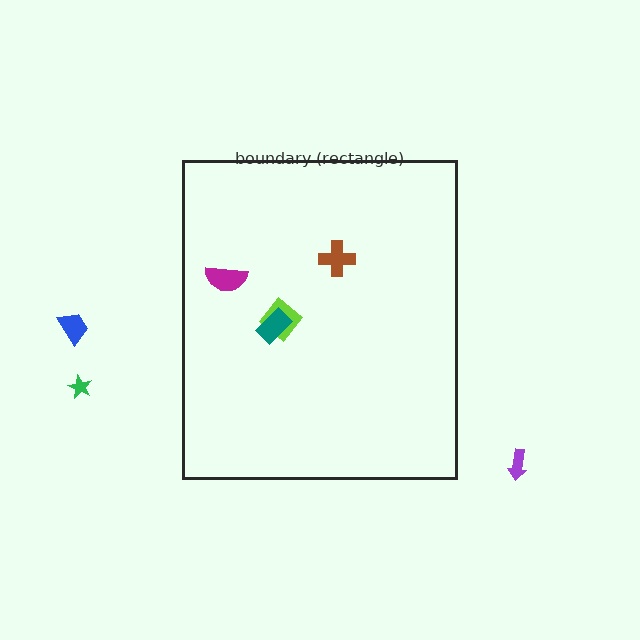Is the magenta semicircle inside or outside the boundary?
Inside.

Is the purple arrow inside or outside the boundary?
Outside.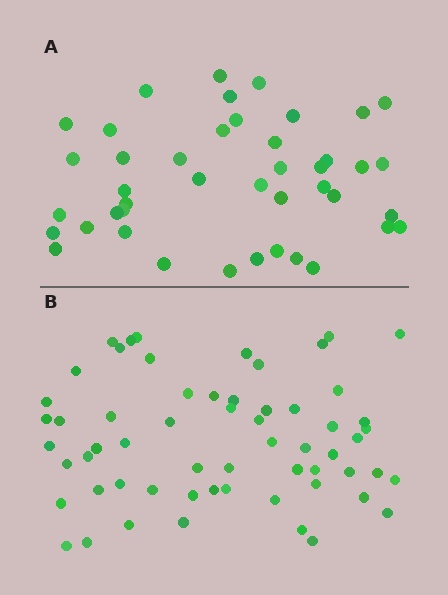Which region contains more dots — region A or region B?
Region B (the bottom region) has more dots.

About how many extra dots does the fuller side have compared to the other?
Region B has approximately 15 more dots than region A.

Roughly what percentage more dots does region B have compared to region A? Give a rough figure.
About 40% more.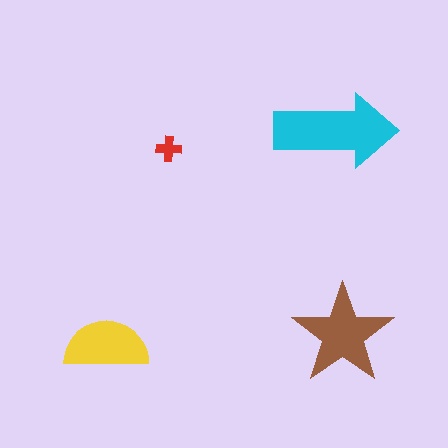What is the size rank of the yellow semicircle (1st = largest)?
3rd.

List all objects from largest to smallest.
The cyan arrow, the brown star, the yellow semicircle, the red cross.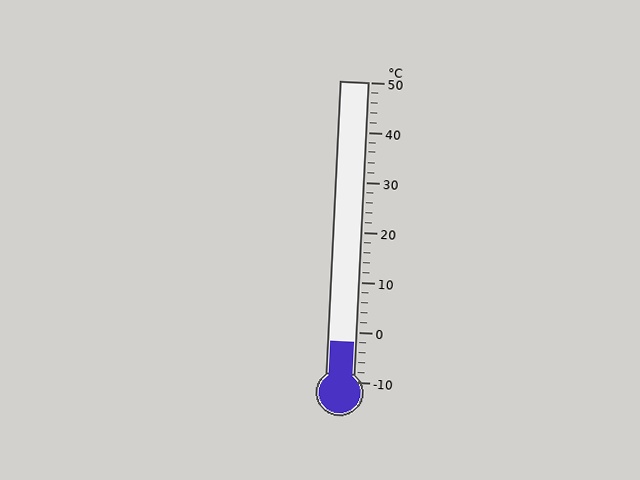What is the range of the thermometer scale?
The thermometer scale ranges from -10°C to 50°C.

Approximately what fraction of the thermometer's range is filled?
The thermometer is filled to approximately 15% of its range.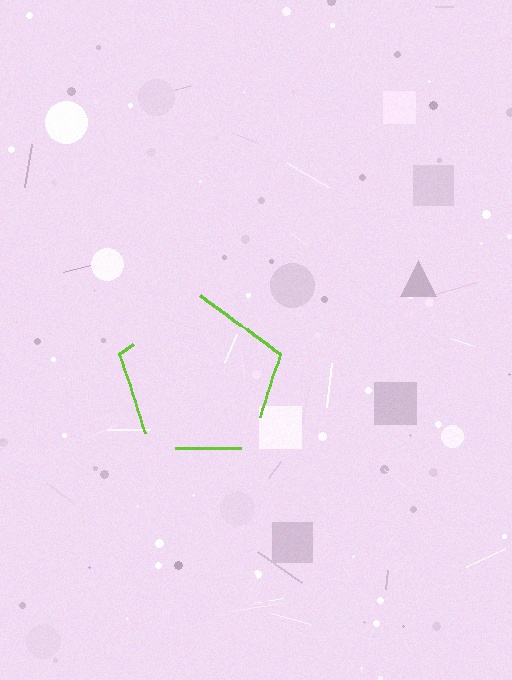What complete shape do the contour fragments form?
The contour fragments form a pentagon.